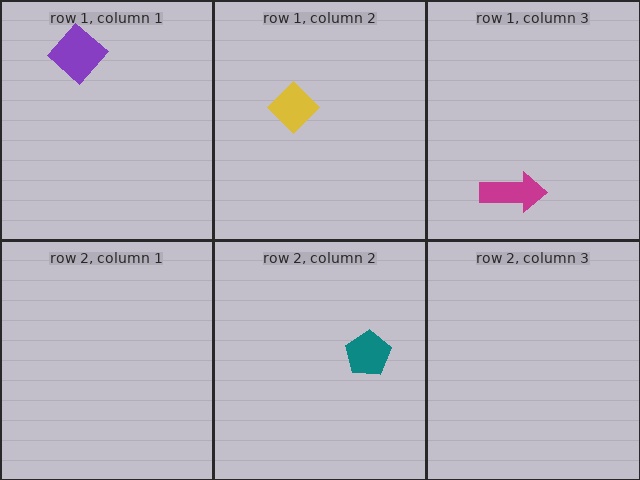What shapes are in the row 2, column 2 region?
The teal pentagon.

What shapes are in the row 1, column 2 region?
The yellow diamond.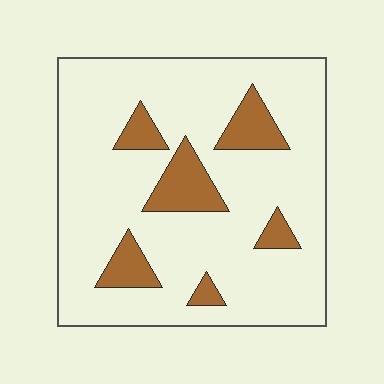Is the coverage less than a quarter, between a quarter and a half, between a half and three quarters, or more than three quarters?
Less than a quarter.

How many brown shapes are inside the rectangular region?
6.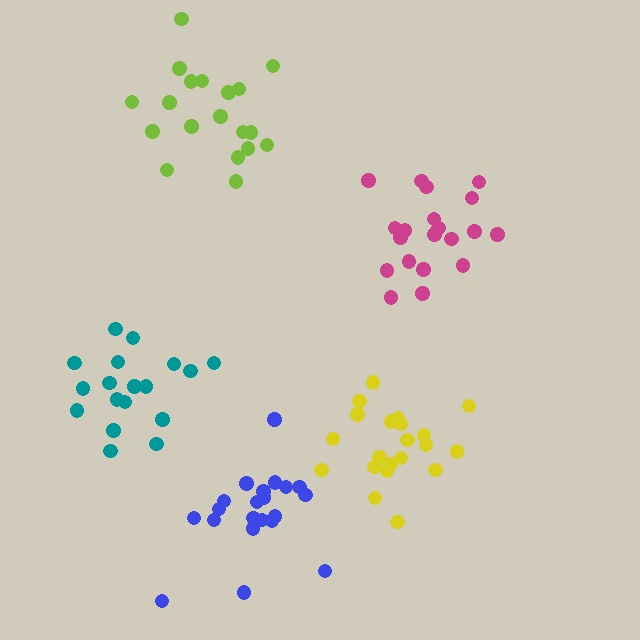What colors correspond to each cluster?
The clusters are colored: yellow, magenta, blue, teal, lime.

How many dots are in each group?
Group 1: 21 dots, Group 2: 20 dots, Group 3: 21 dots, Group 4: 18 dots, Group 5: 19 dots (99 total).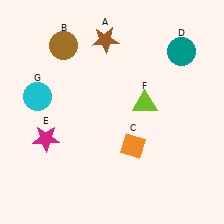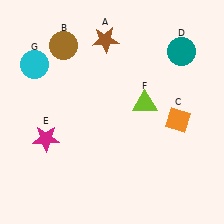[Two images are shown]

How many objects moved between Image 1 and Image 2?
2 objects moved between the two images.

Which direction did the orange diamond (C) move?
The orange diamond (C) moved right.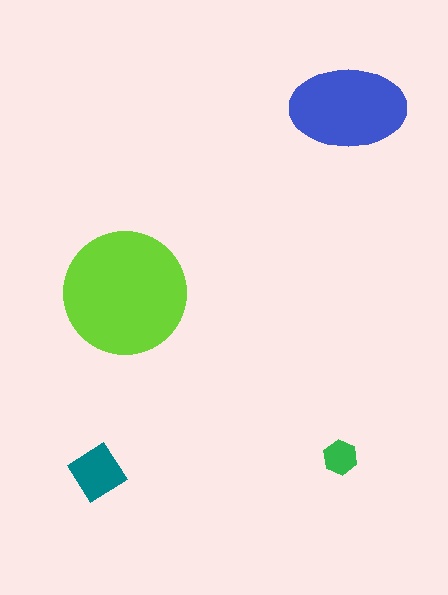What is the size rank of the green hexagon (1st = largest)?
4th.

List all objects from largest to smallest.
The lime circle, the blue ellipse, the teal diamond, the green hexagon.